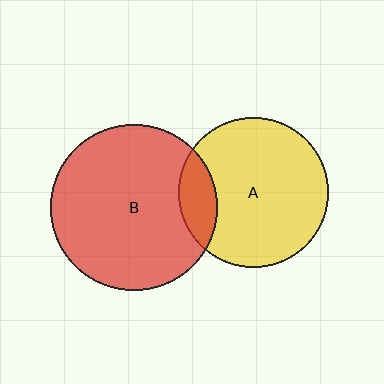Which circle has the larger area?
Circle B (red).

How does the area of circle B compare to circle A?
Approximately 1.2 times.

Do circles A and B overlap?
Yes.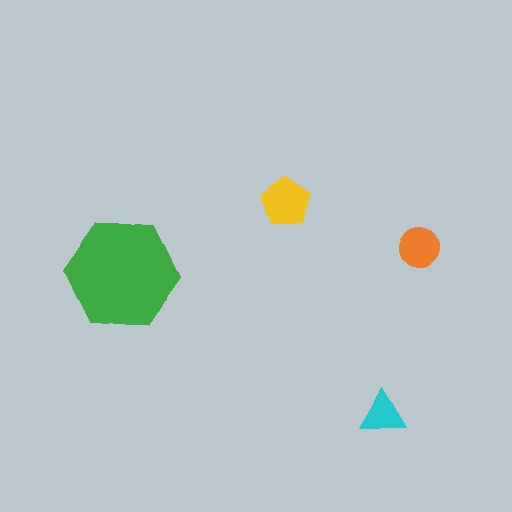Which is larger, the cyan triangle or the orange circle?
The orange circle.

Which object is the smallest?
The cyan triangle.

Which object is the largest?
The green hexagon.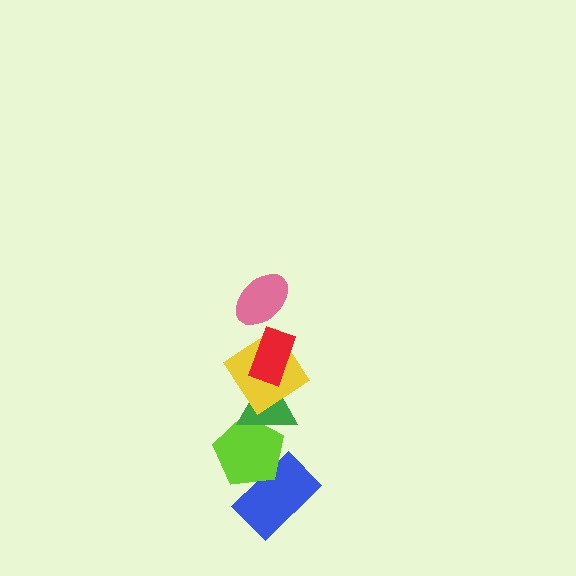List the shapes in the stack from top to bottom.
From top to bottom: the pink ellipse, the red rectangle, the yellow diamond, the green triangle, the lime pentagon, the blue rectangle.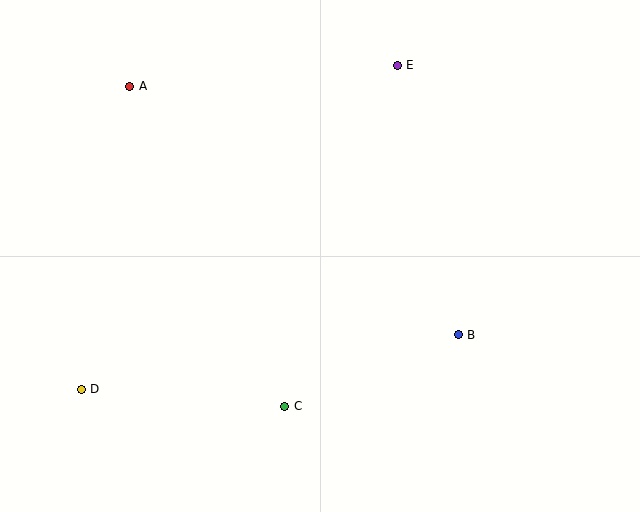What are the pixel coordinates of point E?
Point E is at (397, 65).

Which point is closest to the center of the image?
Point C at (285, 406) is closest to the center.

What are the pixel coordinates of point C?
Point C is at (285, 406).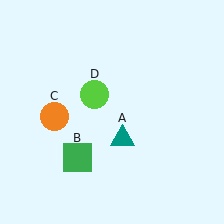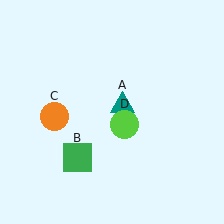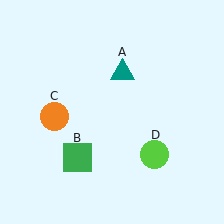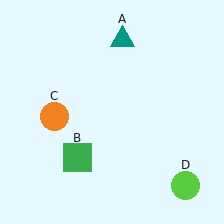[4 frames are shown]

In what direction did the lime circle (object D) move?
The lime circle (object D) moved down and to the right.